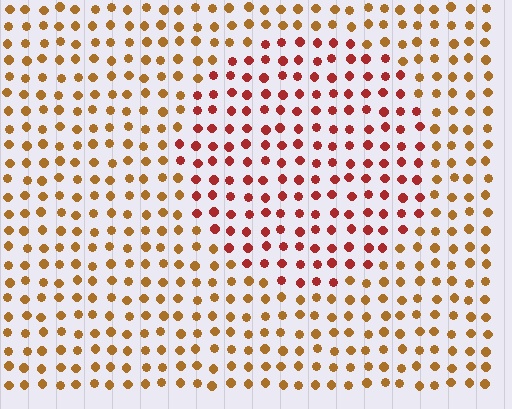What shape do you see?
I see a circle.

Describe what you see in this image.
The image is filled with small brown elements in a uniform arrangement. A circle-shaped region is visible where the elements are tinted to a slightly different hue, forming a subtle color boundary.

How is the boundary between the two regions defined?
The boundary is defined purely by a slight shift in hue (about 35 degrees). Spacing, size, and orientation are identical on both sides.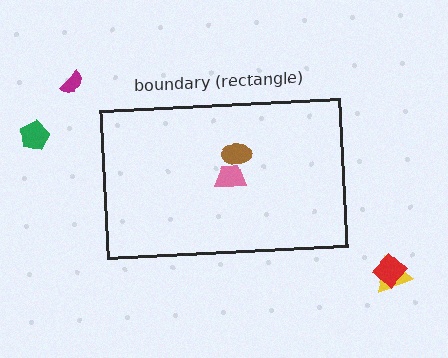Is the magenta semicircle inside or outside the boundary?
Outside.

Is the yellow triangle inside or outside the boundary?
Outside.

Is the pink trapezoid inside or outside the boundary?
Inside.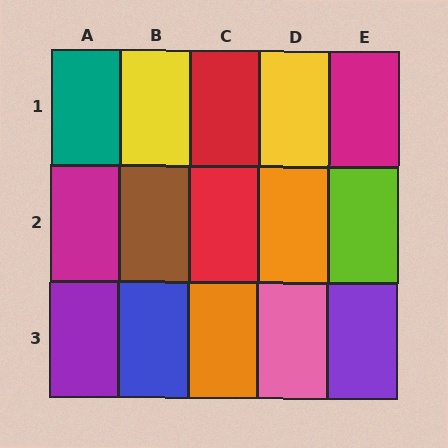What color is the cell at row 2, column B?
Brown.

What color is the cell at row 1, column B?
Yellow.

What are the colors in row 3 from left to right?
Purple, blue, orange, pink, purple.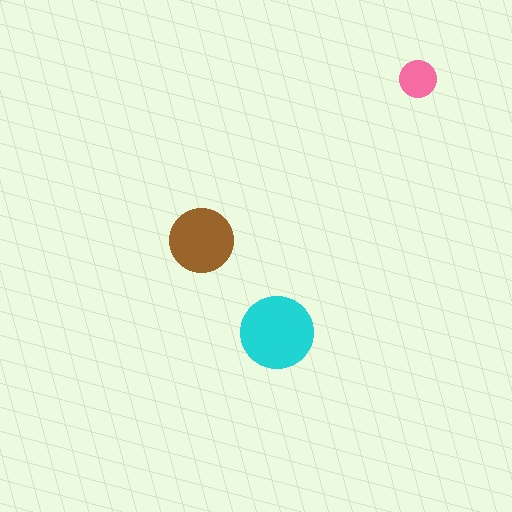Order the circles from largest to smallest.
the cyan one, the brown one, the pink one.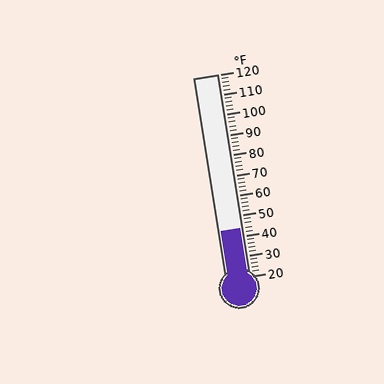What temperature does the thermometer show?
The thermometer shows approximately 44°F.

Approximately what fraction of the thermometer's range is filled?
The thermometer is filled to approximately 25% of its range.